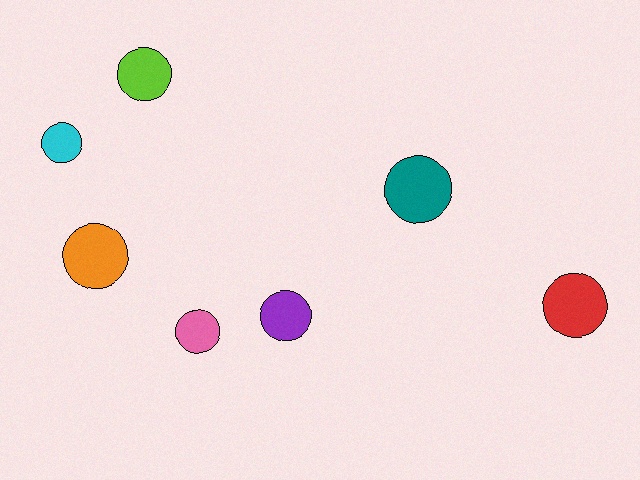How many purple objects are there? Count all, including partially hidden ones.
There is 1 purple object.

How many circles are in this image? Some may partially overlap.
There are 7 circles.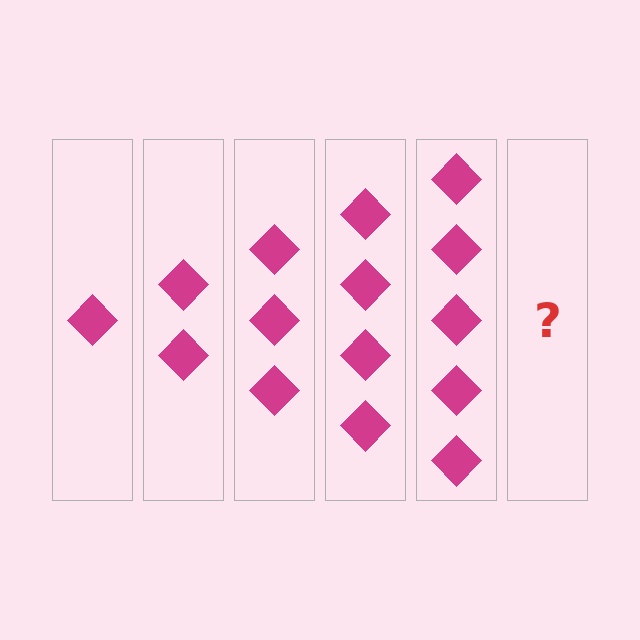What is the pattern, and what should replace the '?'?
The pattern is that each step adds one more diamond. The '?' should be 6 diamonds.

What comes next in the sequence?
The next element should be 6 diamonds.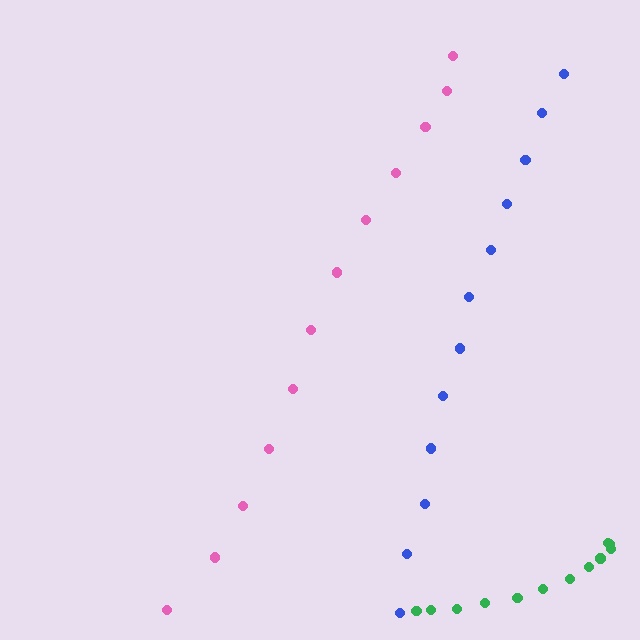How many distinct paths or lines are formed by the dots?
There are 3 distinct paths.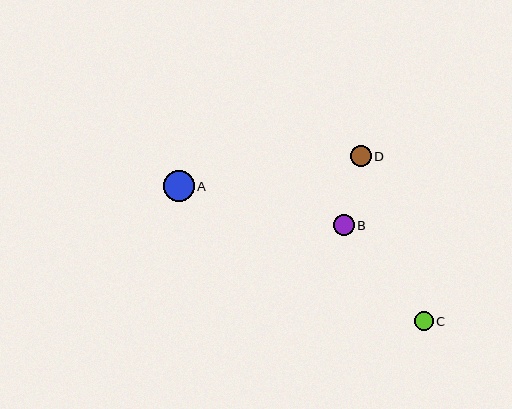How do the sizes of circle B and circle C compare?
Circle B and circle C are approximately the same size.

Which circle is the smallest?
Circle C is the smallest with a size of approximately 19 pixels.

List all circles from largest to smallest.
From largest to smallest: A, D, B, C.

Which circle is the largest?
Circle A is the largest with a size of approximately 31 pixels.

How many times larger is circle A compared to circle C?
Circle A is approximately 1.6 times the size of circle C.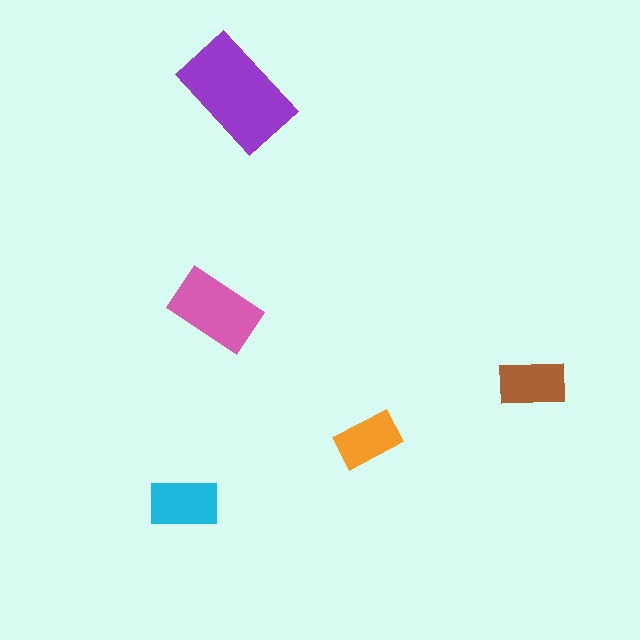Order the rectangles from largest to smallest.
the purple one, the pink one, the cyan one, the brown one, the orange one.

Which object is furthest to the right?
The brown rectangle is rightmost.